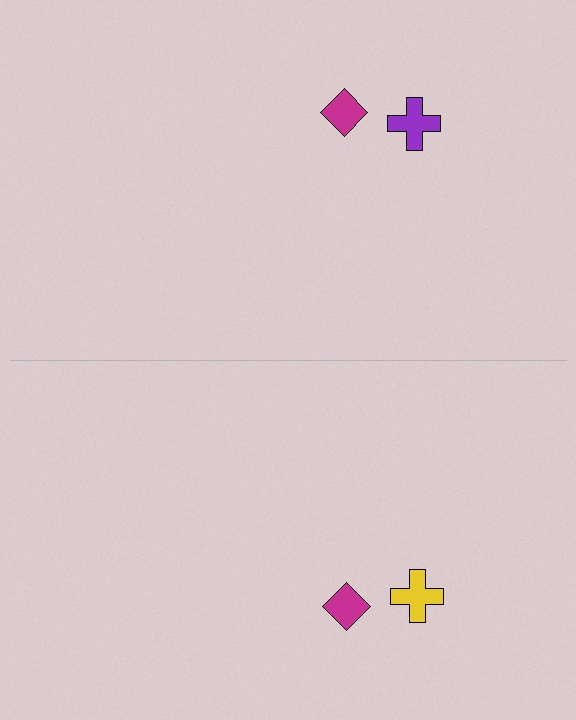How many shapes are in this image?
There are 4 shapes in this image.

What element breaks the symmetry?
The yellow cross on the bottom side breaks the symmetry — its mirror counterpart is purple.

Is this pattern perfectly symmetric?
No, the pattern is not perfectly symmetric. The yellow cross on the bottom side breaks the symmetry — its mirror counterpart is purple.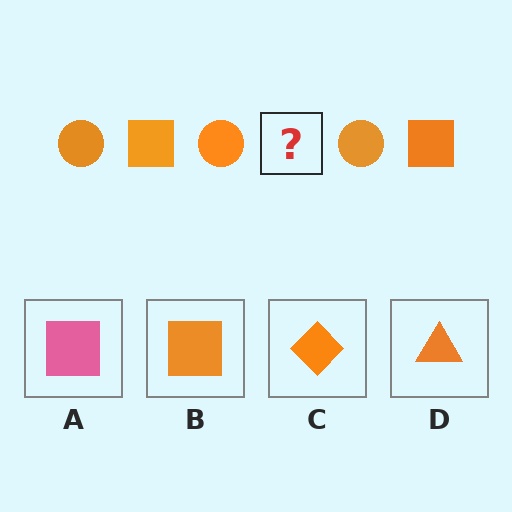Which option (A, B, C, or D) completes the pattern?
B.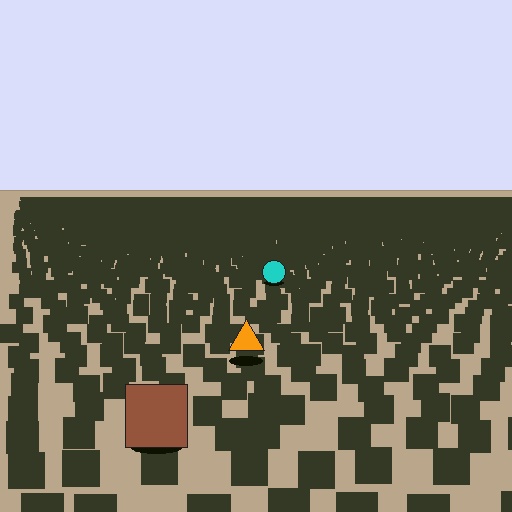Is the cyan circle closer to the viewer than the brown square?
No. The brown square is closer — you can tell from the texture gradient: the ground texture is coarser near it.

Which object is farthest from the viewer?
The cyan circle is farthest from the viewer. It appears smaller and the ground texture around it is denser.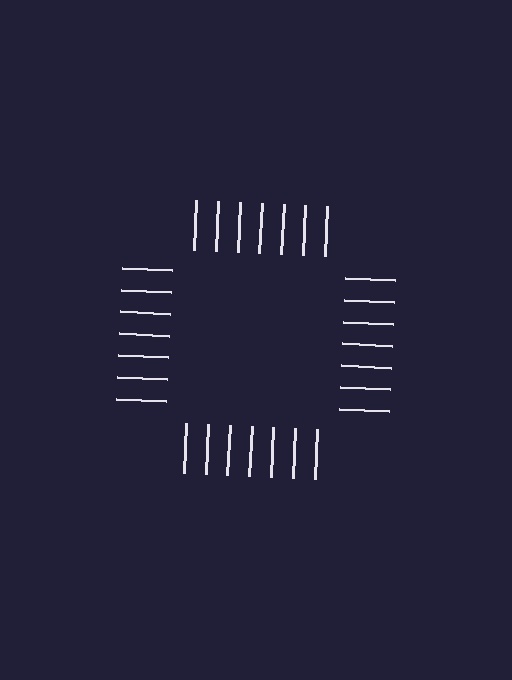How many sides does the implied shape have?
4 sides — the line-ends trace a square.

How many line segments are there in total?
28 — 7 along each of the 4 edges.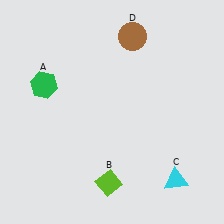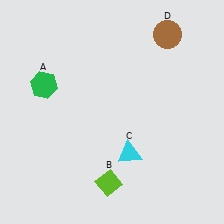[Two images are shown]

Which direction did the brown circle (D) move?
The brown circle (D) moved right.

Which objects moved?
The objects that moved are: the cyan triangle (C), the brown circle (D).